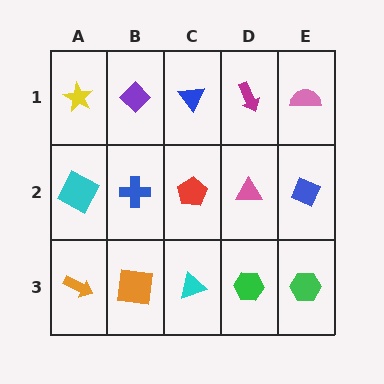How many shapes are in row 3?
5 shapes.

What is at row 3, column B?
An orange square.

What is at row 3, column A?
An orange arrow.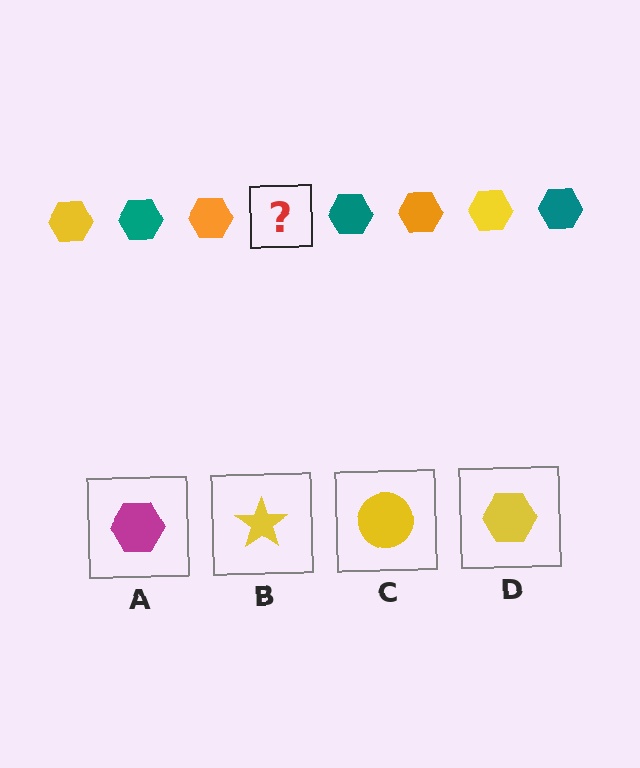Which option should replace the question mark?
Option D.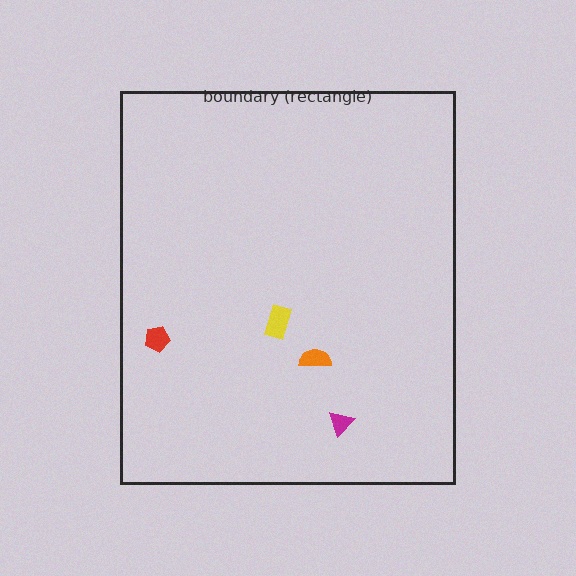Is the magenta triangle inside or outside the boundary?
Inside.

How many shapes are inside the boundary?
4 inside, 0 outside.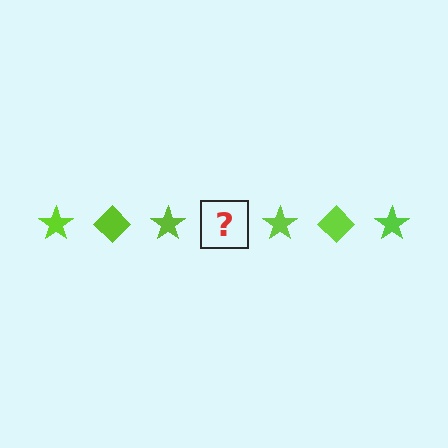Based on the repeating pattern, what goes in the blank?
The blank should be a lime diamond.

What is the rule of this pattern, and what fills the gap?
The rule is that the pattern cycles through star, diamond shapes in lime. The gap should be filled with a lime diamond.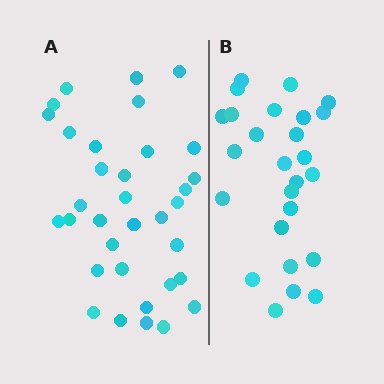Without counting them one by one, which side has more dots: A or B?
Region A (the left region) has more dots.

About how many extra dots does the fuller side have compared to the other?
Region A has roughly 8 or so more dots than region B.